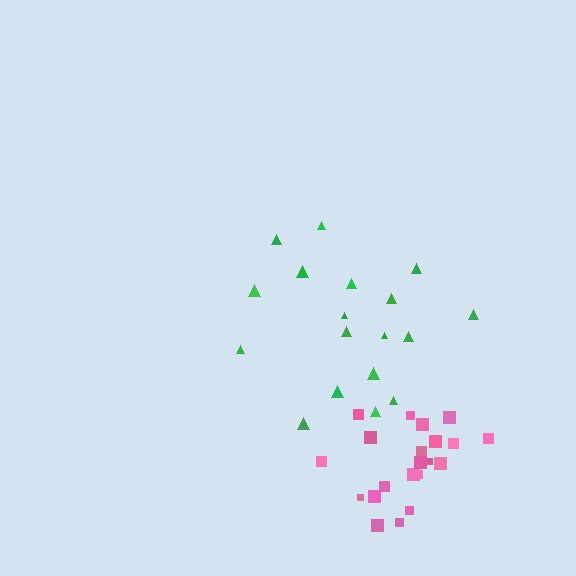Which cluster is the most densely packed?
Pink.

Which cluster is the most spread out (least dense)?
Green.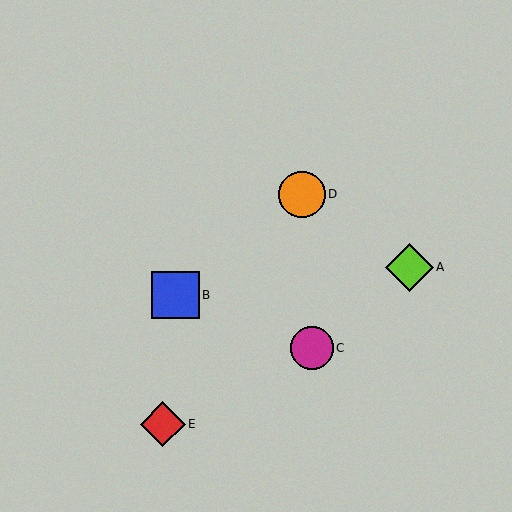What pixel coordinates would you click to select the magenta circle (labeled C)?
Click at (312, 348) to select the magenta circle C.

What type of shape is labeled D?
Shape D is an orange circle.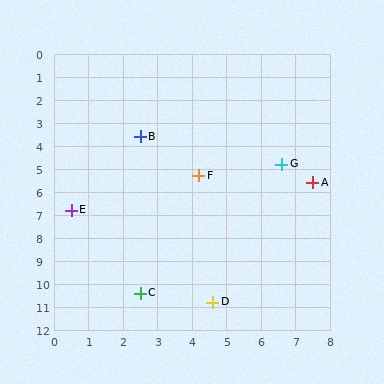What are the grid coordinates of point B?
Point B is at approximately (2.5, 3.6).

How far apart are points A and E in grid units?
Points A and E are about 7.1 grid units apart.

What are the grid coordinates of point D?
Point D is at approximately (4.6, 10.8).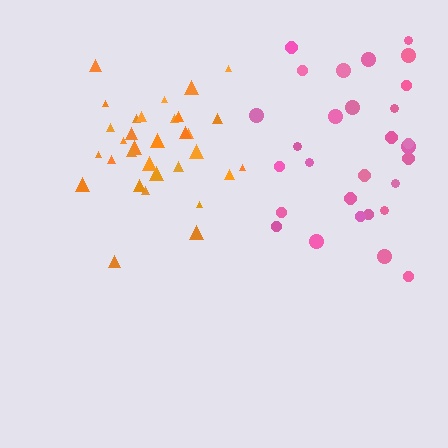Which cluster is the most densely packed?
Orange.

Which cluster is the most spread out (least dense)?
Pink.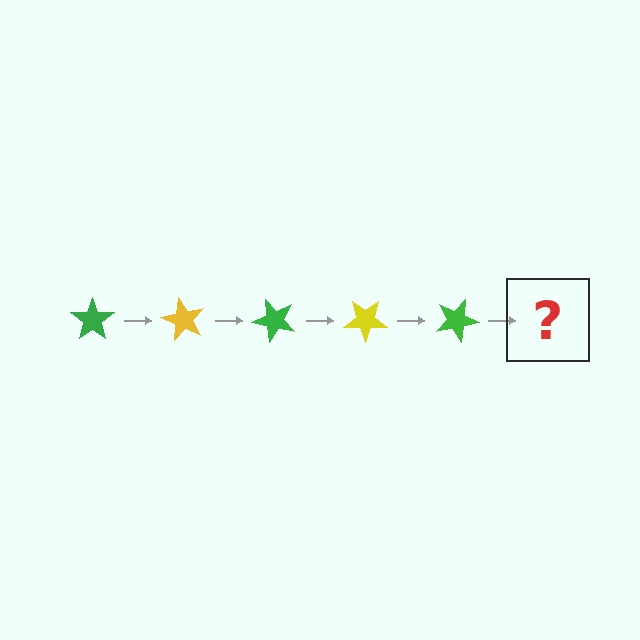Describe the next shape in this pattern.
It should be a yellow star, rotated 300 degrees from the start.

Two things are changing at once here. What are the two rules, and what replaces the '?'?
The two rules are that it rotates 60 degrees each step and the color cycles through green and yellow. The '?' should be a yellow star, rotated 300 degrees from the start.